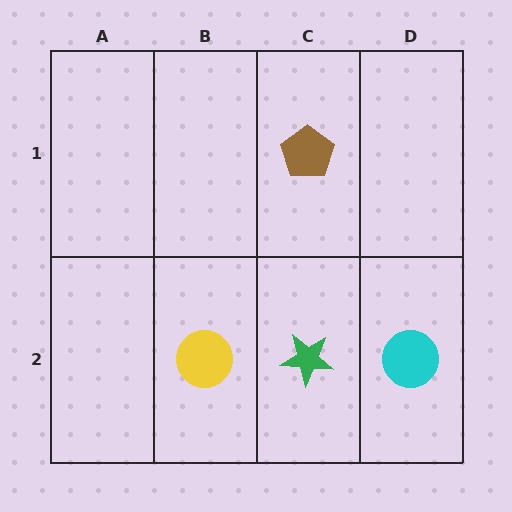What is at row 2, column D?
A cyan circle.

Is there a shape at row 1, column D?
No, that cell is empty.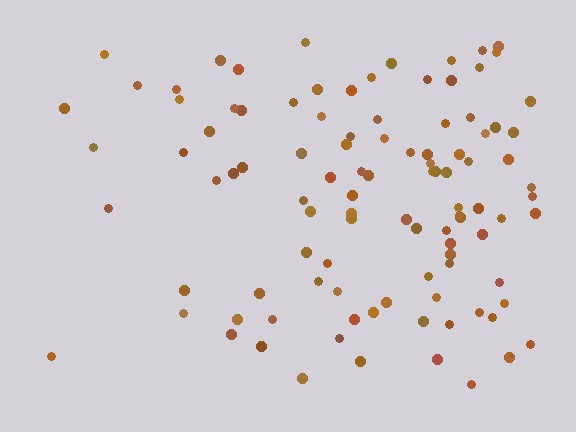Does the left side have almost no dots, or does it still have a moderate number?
Still a moderate number, just noticeably fewer than the right.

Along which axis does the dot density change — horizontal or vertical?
Horizontal.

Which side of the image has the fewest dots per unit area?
The left.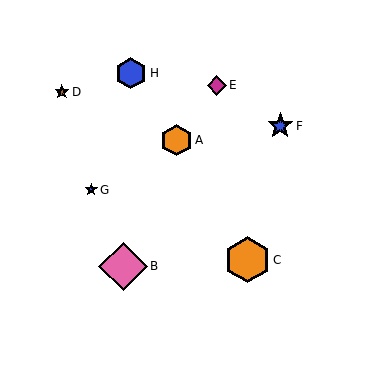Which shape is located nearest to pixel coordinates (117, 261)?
The pink diamond (labeled B) at (123, 266) is nearest to that location.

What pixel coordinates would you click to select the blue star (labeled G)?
Click at (91, 190) to select the blue star G.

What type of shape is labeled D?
Shape D is a brown star.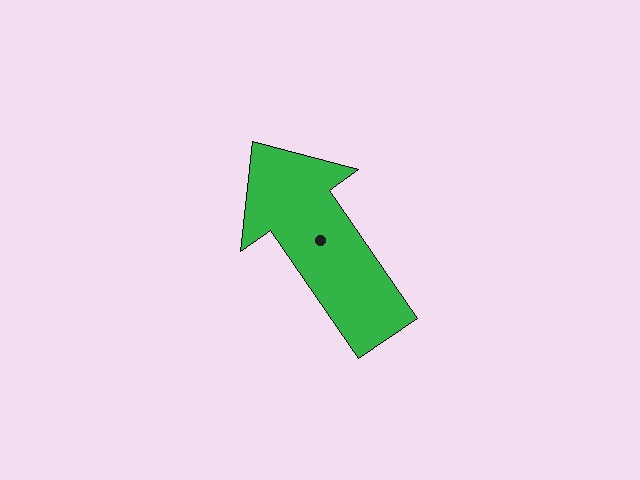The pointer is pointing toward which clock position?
Roughly 11 o'clock.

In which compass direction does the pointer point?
Northwest.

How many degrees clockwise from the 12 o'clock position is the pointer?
Approximately 325 degrees.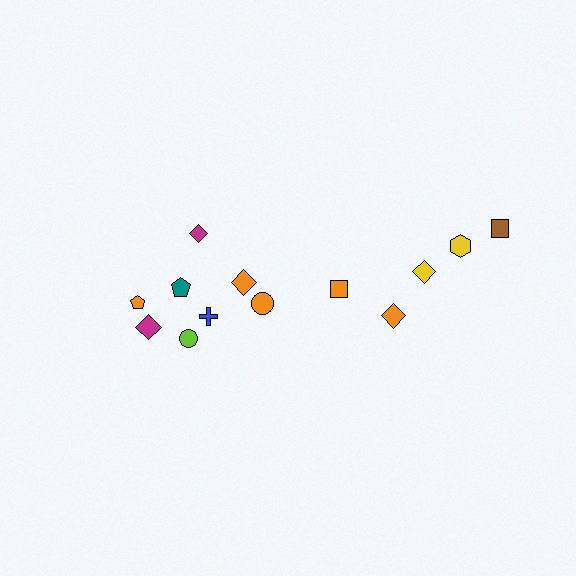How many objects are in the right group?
There are 5 objects.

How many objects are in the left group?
There are 8 objects.